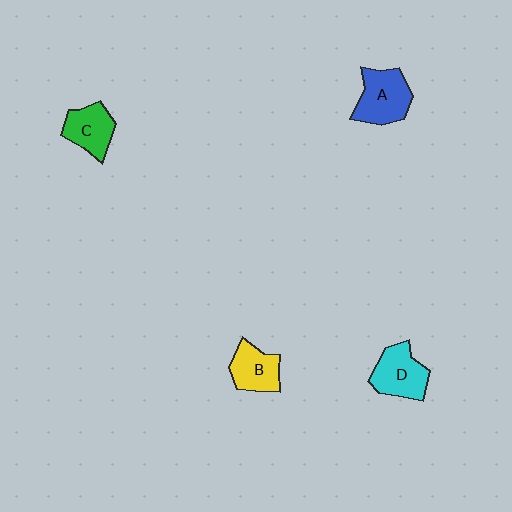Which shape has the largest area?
Shape A (blue).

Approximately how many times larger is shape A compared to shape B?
Approximately 1.3 times.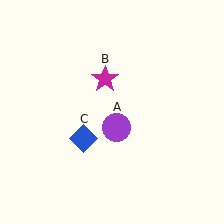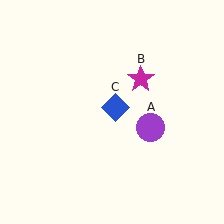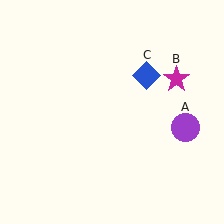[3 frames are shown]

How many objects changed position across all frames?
3 objects changed position: purple circle (object A), magenta star (object B), blue diamond (object C).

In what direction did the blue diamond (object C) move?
The blue diamond (object C) moved up and to the right.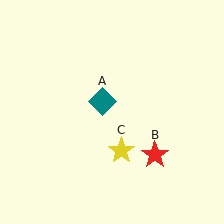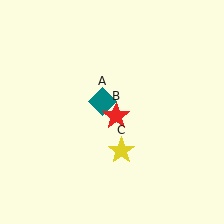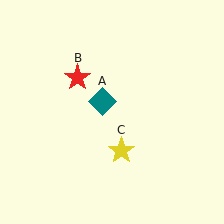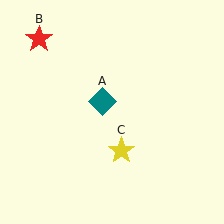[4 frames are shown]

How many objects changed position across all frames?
1 object changed position: red star (object B).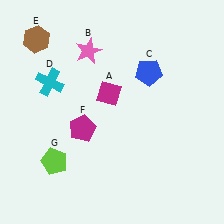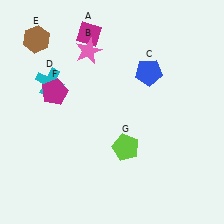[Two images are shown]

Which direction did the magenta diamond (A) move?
The magenta diamond (A) moved up.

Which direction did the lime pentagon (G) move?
The lime pentagon (G) moved right.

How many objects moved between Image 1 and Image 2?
3 objects moved between the two images.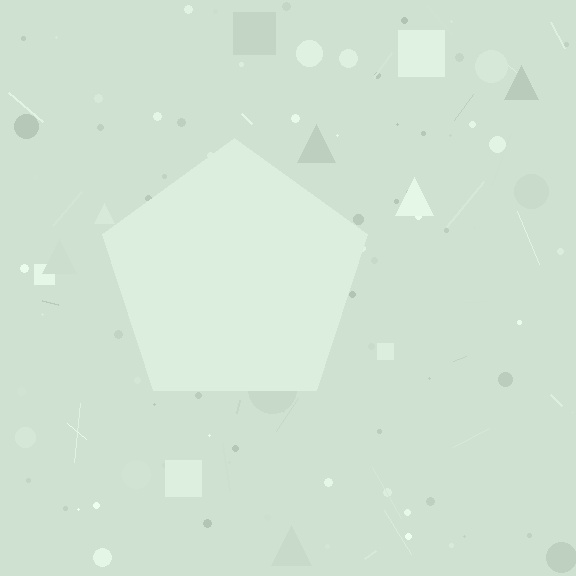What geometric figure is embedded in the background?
A pentagon is embedded in the background.